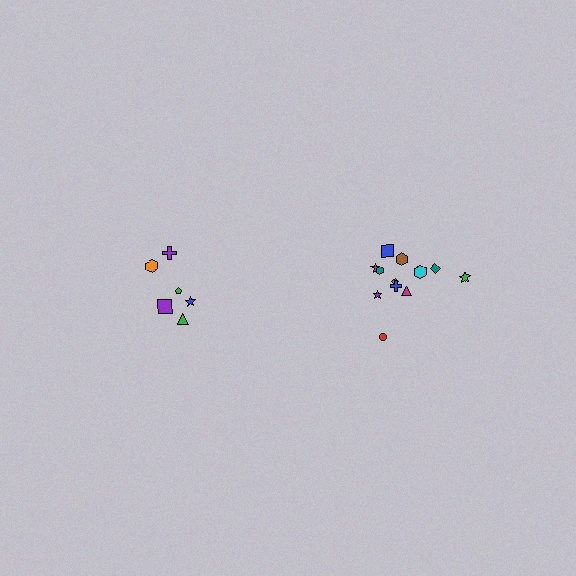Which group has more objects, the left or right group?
The right group.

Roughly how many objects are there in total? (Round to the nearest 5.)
Roughly 20 objects in total.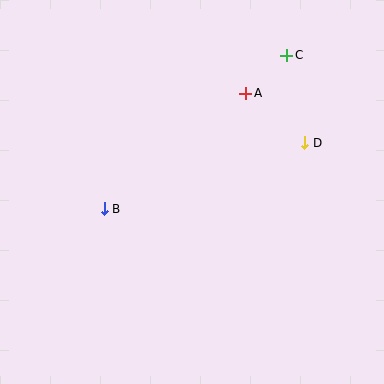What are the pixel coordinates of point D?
Point D is at (305, 143).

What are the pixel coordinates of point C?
Point C is at (287, 55).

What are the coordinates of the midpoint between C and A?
The midpoint between C and A is at (266, 74).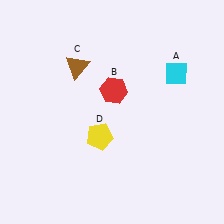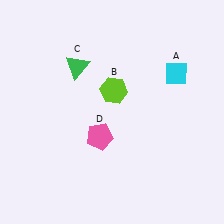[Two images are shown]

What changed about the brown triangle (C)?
In Image 1, C is brown. In Image 2, it changed to green.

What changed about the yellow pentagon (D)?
In Image 1, D is yellow. In Image 2, it changed to pink.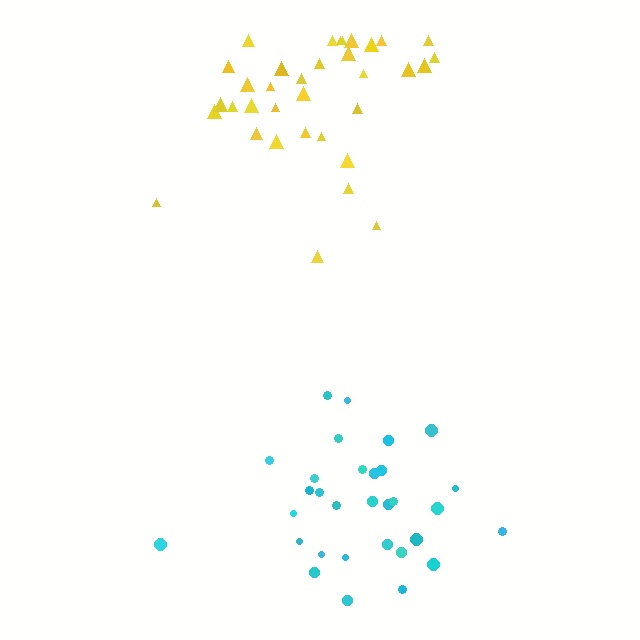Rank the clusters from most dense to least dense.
yellow, cyan.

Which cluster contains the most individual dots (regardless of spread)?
Yellow (35).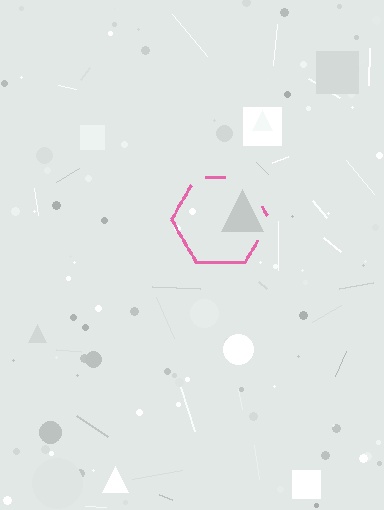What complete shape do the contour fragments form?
The contour fragments form a hexagon.